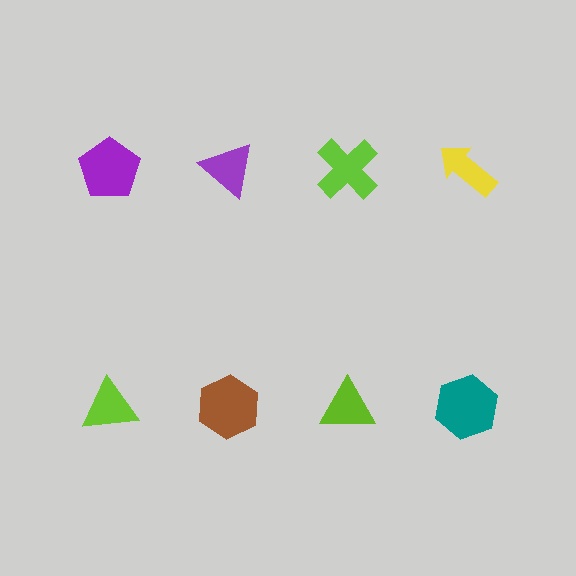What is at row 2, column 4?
A teal hexagon.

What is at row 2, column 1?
A lime triangle.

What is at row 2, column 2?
A brown hexagon.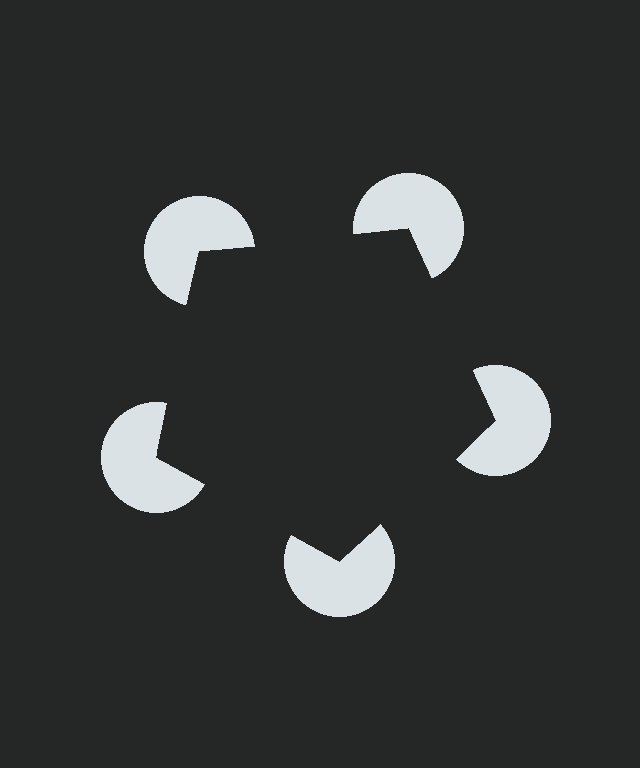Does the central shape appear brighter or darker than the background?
It typically appears slightly darker than the background, even though no actual brightness change is drawn.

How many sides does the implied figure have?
5 sides.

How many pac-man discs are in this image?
There are 5 — one at each vertex of the illusory pentagon.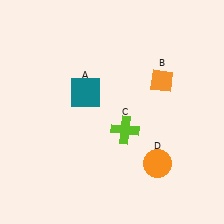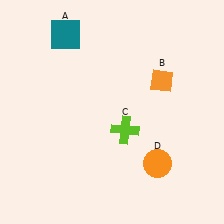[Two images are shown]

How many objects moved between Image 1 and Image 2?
1 object moved between the two images.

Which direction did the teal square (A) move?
The teal square (A) moved up.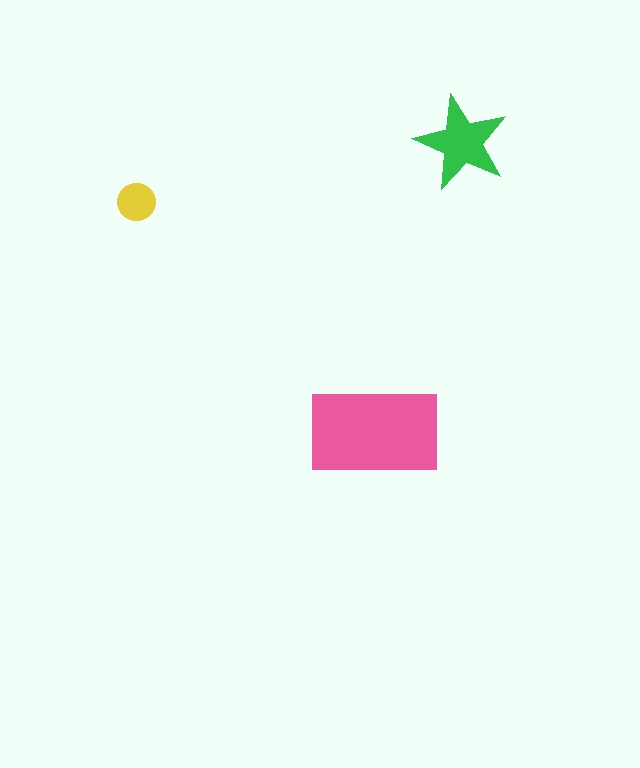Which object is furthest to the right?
The green star is rightmost.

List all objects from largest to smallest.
The pink rectangle, the green star, the yellow circle.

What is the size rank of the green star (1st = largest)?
2nd.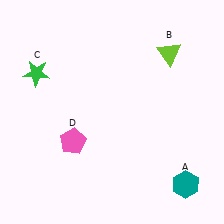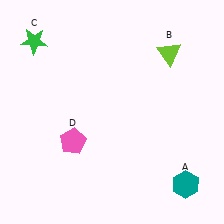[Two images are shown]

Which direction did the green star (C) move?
The green star (C) moved up.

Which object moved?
The green star (C) moved up.